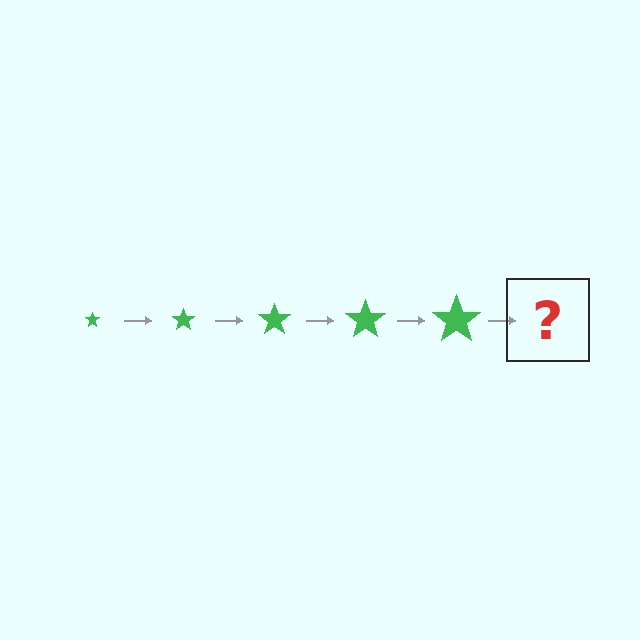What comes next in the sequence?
The next element should be a green star, larger than the previous one.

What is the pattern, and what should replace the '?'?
The pattern is that the star gets progressively larger each step. The '?' should be a green star, larger than the previous one.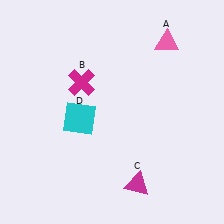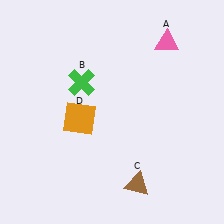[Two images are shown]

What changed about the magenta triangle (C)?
In Image 1, C is magenta. In Image 2, it changed to brown.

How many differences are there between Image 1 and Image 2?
There are 3 differences between the two images.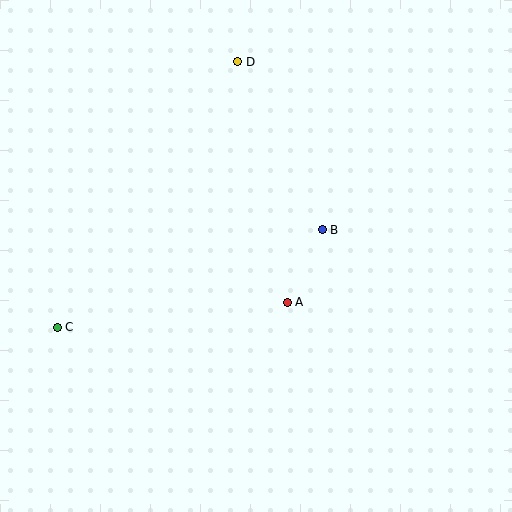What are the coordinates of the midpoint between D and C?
The midpoint between D and C is at (147, 194).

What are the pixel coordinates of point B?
Point B is at (322, 230).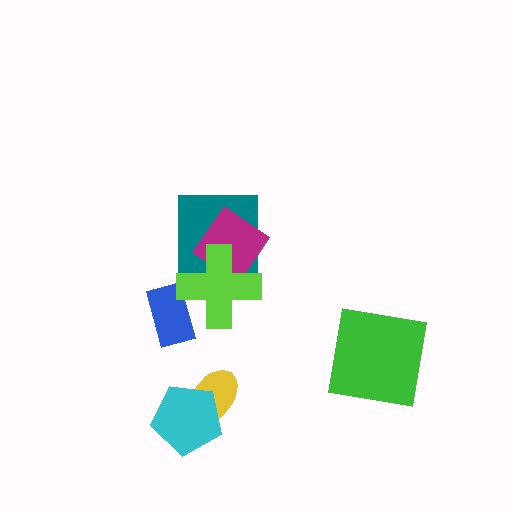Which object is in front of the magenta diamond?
The lime cross is in front of the magenta diamond.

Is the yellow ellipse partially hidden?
Yes, it is partially covered by another shape.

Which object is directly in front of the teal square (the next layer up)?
The magenta diamond is directly in front of the teal square.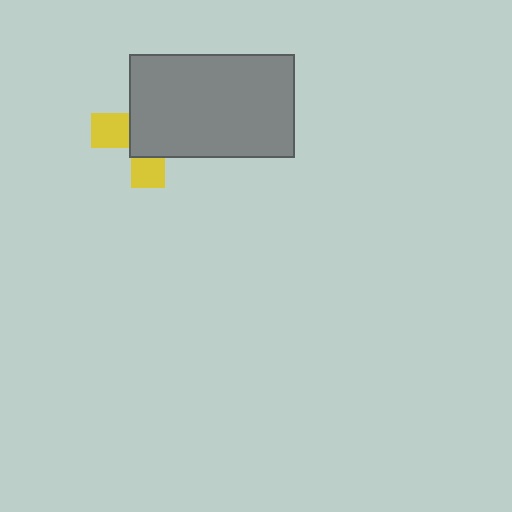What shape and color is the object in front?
The object in front is a gray rectangle.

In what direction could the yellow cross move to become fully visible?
The yellow cross could move toward the lower-left. That would shift it out from behind the gray rectangle entirely.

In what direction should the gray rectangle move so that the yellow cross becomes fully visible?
The gray rectangle should move toward the upper-right. That is the shortest direction to clear the overlap and leave the yellow cross fully visible.